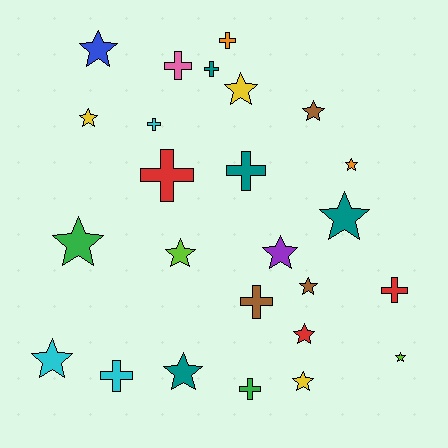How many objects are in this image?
There are 25 objects.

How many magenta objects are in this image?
There are no magenta objects.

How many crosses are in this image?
There are 10 crosses.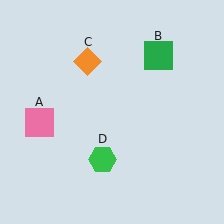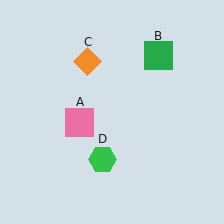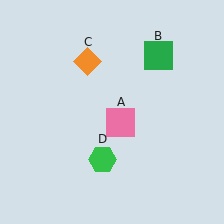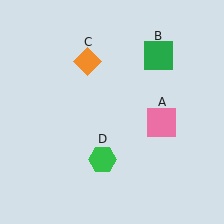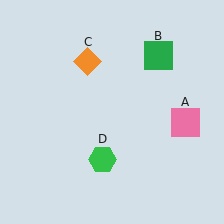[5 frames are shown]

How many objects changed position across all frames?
1 object changed position: pink square (object A).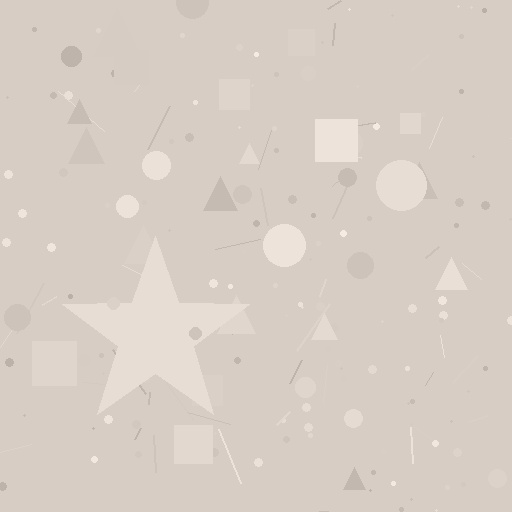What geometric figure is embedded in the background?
A star is embedded in the background.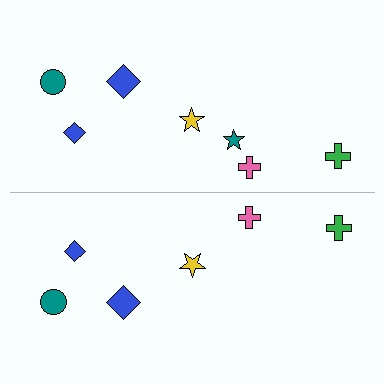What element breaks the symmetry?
A teal star is missing from the bottom side.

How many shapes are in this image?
There are 13 shapes in this image.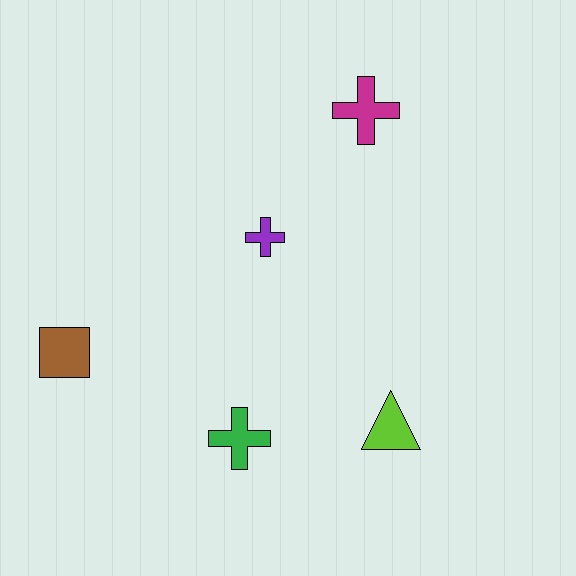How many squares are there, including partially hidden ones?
There is 1 square.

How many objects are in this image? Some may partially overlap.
There are 5 objects.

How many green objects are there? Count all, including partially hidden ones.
There is 1 green object.